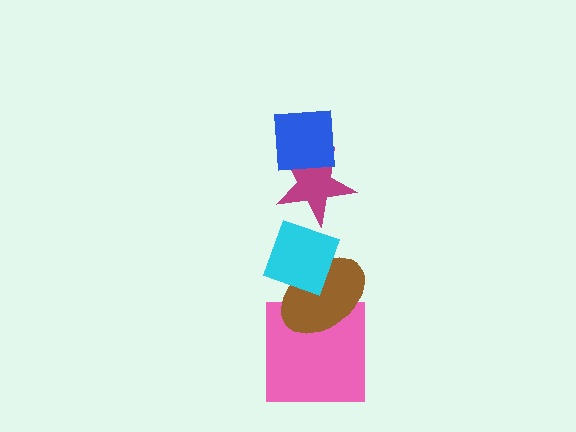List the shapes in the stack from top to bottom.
From top to bottom: the blue square, the magenta star, the cyan diamond, the brown ellipse, the pink square.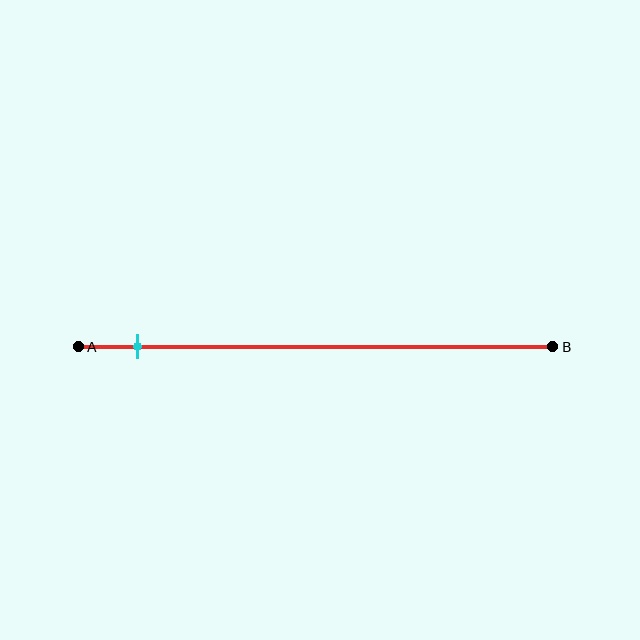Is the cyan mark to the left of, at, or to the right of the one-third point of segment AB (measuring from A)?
The cyan mark is to the left of the one-third point of segment AB.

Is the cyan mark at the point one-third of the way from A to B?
No, the mark is at about 10% from A, not at the 33% one-third point.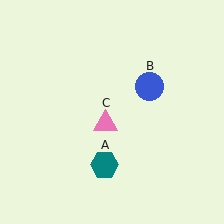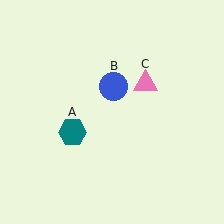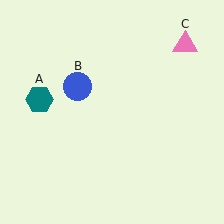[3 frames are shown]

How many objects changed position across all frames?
3 objects changed position: teal hexagon (object A), blue circle (object B), pink triangle (object C).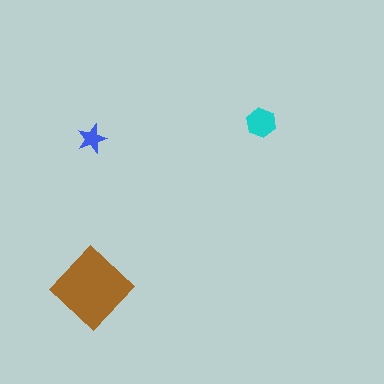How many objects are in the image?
There are 3 objects in the image.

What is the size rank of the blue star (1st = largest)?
3rd.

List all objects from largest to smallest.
The brown diamond, the cyan hexagon, the blue star.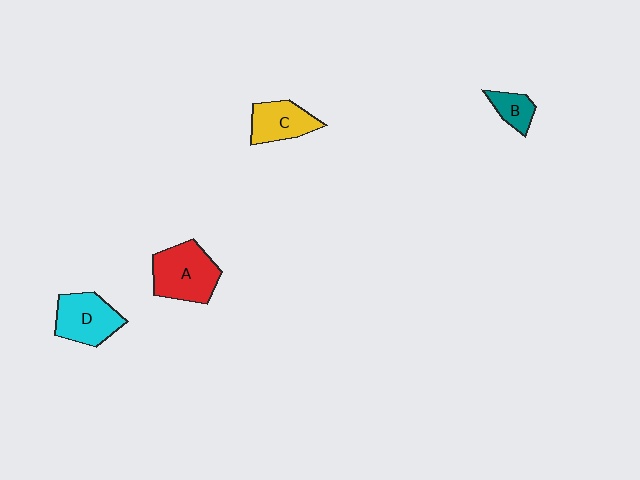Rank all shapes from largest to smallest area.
From largest to smallest: A (red), D (cyan), C (yellow), B (teal).